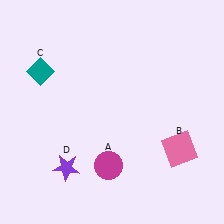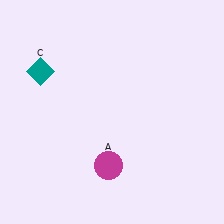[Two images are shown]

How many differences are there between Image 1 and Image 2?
There are 2 differences between the two images.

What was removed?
The pink square (B), the purple star (D) were removed in Image 2.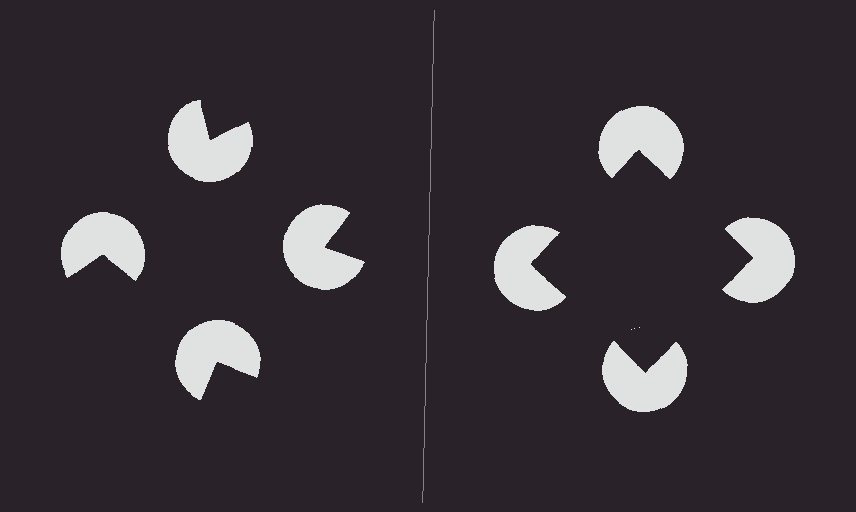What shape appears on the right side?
An illusory square.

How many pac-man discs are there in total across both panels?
8 — 4 on each side.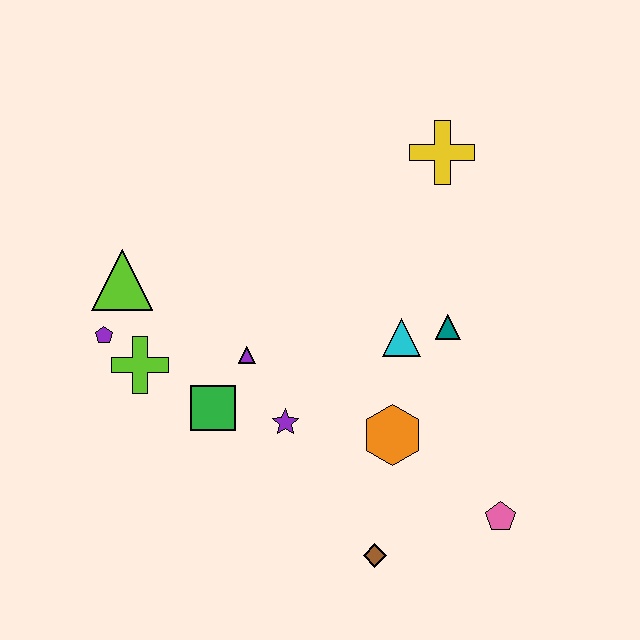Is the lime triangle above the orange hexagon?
Yes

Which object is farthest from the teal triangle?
The purple pentagon is farthest from the teal triangle.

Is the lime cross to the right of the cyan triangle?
No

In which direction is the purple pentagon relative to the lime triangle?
The purple pentagon is below the lime triangle.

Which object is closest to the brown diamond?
The orange hexagon is closest to the brown diamond.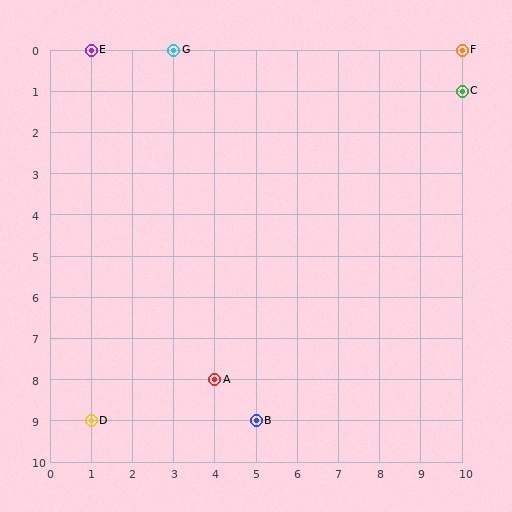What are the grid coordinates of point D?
Point D is at grid coordinates (1, 9).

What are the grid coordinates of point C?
Point C is at grid coordinates (10, 1).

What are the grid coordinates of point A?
Point A is at grid coordinates (4, 8).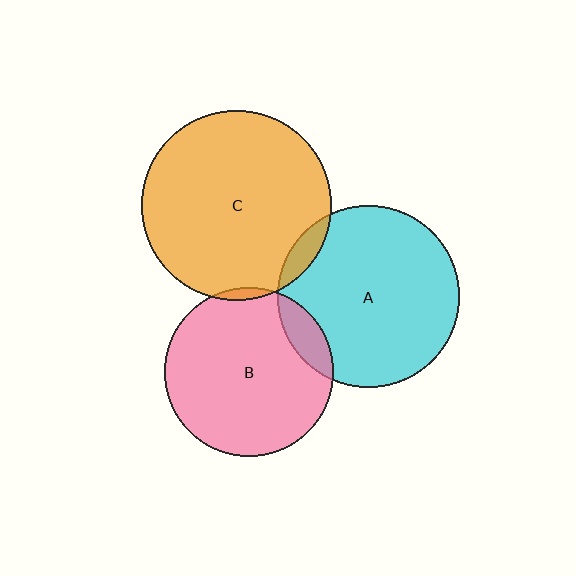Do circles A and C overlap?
Yes.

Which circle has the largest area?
Circle C (orange).